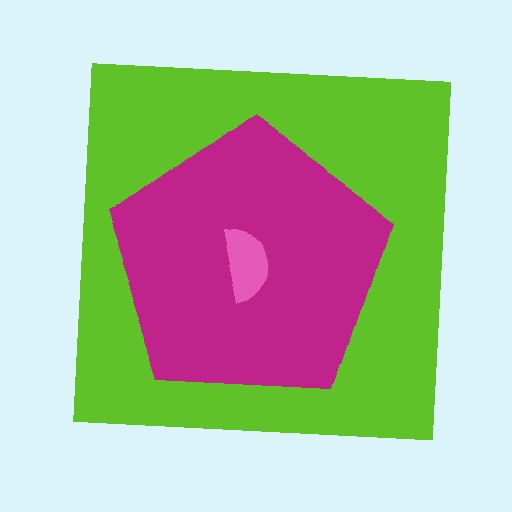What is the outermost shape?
The lime square.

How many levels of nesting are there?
3.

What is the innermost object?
The pink semicircle.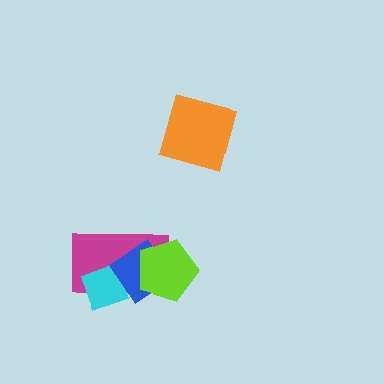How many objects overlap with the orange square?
0 objects overlap with the orange square.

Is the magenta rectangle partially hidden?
Yes, it is partially covered by another shape.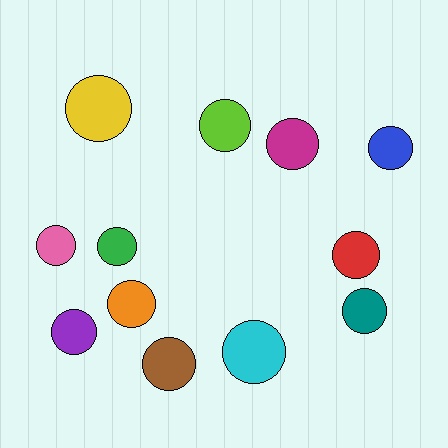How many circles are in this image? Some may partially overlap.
There are 12 circles.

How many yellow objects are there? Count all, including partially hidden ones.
There is 1 yellow object.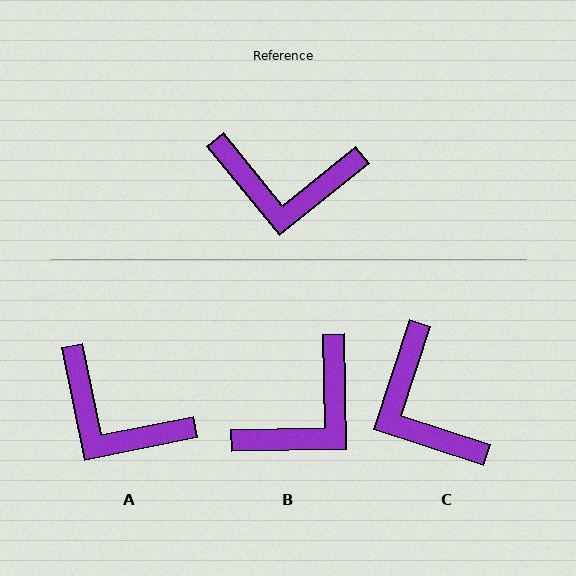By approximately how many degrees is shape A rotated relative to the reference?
Approximately 27 degrees clockwise.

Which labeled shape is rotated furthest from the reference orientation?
C, about 57 degrees away.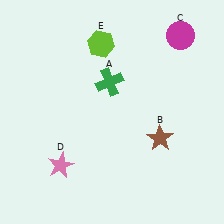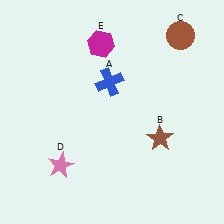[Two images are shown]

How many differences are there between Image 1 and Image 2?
There are 3 differences between the two images.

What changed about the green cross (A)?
In Image 1, A is green. In Image 2, it changed to blue.